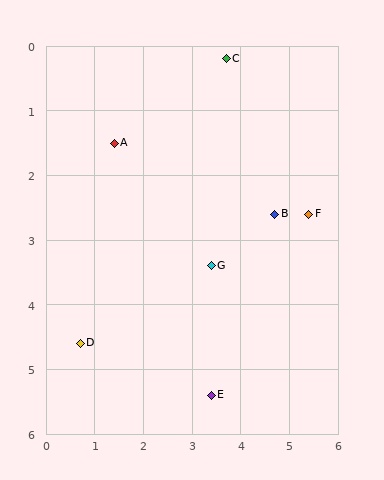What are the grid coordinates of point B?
Point B is at approximately (4.7, 2.6).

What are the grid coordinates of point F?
Point F is at approximately (5.4, 2.6).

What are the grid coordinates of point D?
Point D is at approximately (0.7, 4.6).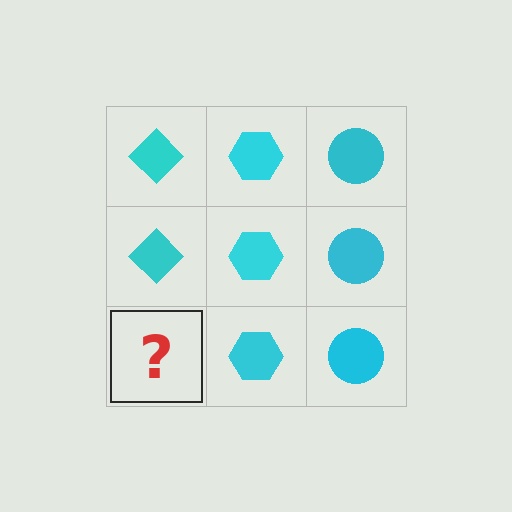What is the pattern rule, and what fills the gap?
The rule is that each column has a consistent shape. The gap should be filled with a cyan diamond.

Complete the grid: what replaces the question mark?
The question mark should be replaced with a cyan diamond.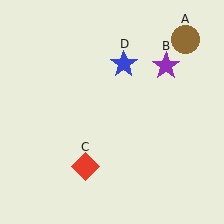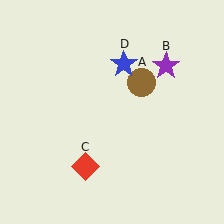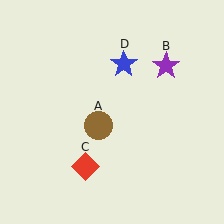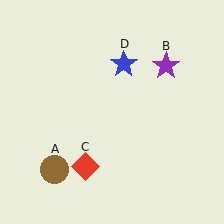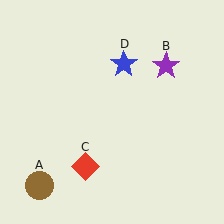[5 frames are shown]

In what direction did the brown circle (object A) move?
The brown circle (object A) moved down and to the left.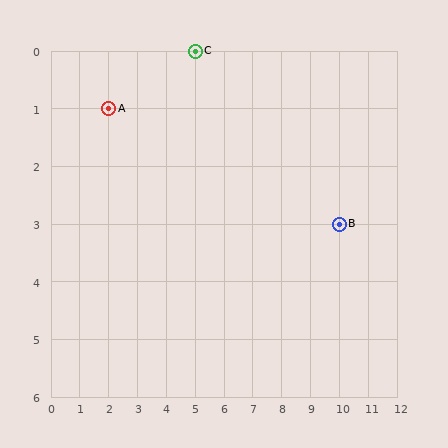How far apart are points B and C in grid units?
Points B and C are 5 columns and 3 rows apart (about 5.8 grid units diagonally).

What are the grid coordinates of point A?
Point A is at grid coordinates (2, 1).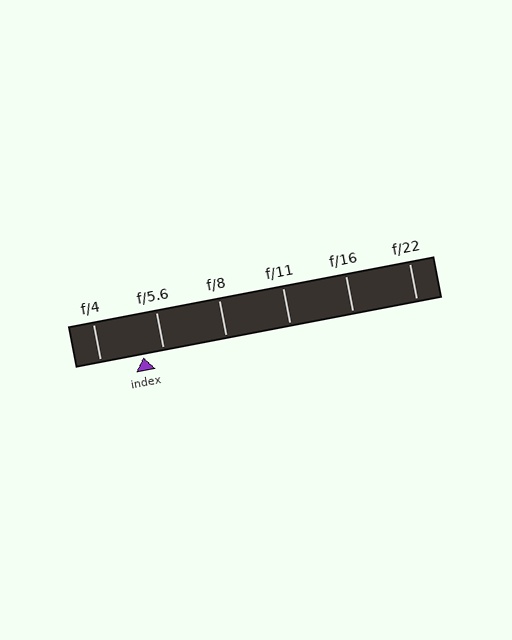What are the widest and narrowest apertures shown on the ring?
The widest aperture shown is f/4 and the narrowest is f/22.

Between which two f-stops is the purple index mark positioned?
The index mark is between f/4 and f/5.6.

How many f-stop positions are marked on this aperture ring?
There are 6 f-stop positions marked.